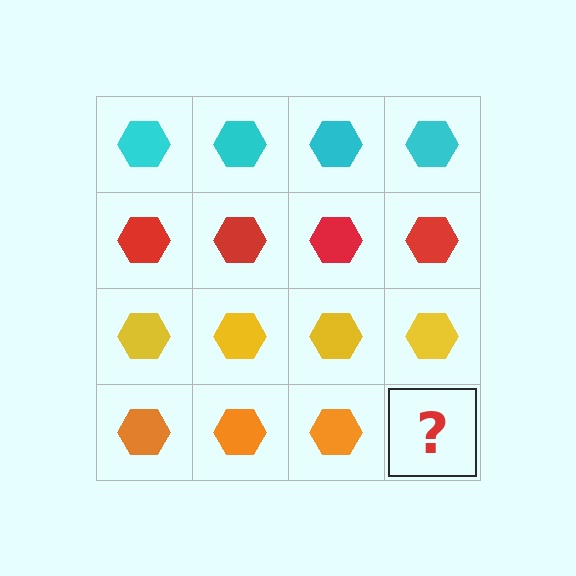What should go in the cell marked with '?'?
The missing cell should contain an orange hexagon.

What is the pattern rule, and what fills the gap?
The rule is that each row has a consistent color. The gap should be filled with an orange hexagon.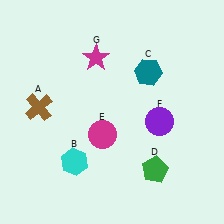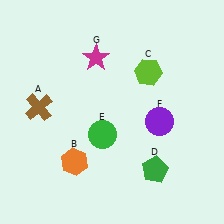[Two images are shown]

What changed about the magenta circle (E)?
In Image 1, E is magenta. In Image 2, it changed to green.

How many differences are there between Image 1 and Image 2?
There are 3 differences between the two images.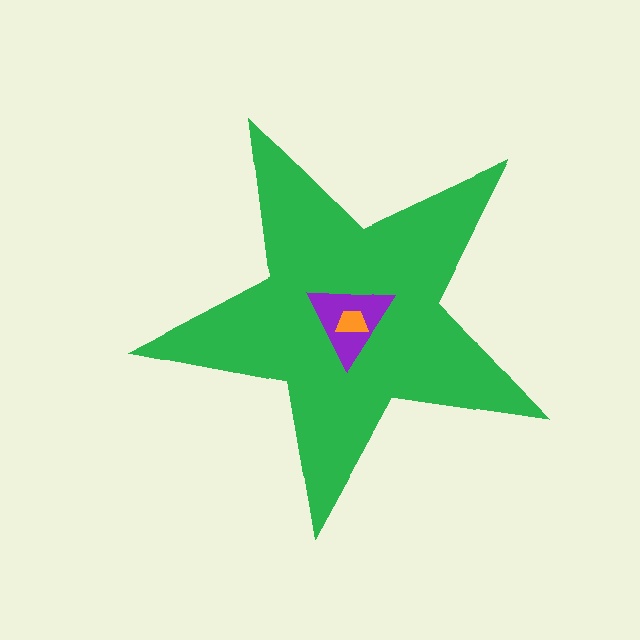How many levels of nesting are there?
3.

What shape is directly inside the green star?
The purple triangle.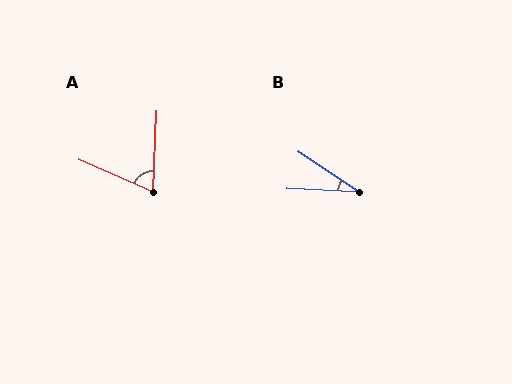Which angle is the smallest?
B, at approximately 31 degrees.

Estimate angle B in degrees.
Approximately 31 degrees.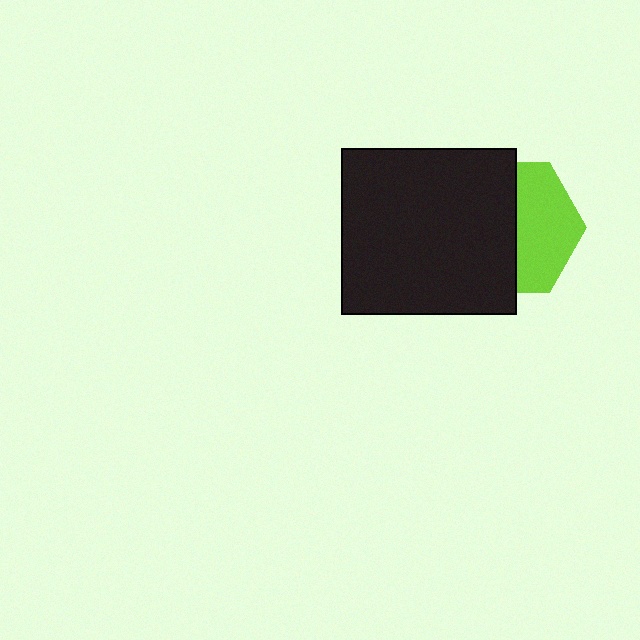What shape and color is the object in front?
The object in front is a black rectangle.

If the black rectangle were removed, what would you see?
You would see the complete lime hexagon.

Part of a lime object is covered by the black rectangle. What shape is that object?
It is a hexagon.